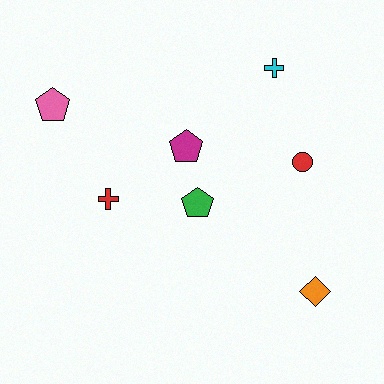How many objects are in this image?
There are 7 objects.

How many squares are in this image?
There are no squares.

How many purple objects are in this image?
There are no purple objects.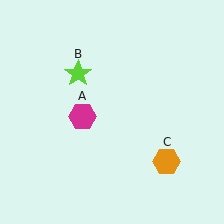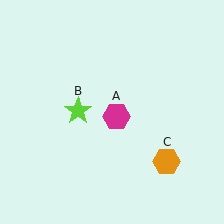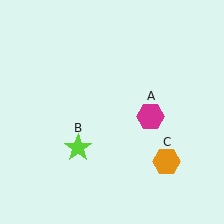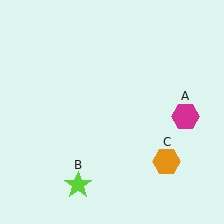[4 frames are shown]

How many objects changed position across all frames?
2 objects changed position: magenta hexagon (object A), lime star (object B).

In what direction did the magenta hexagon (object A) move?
The magenta hexagon (object A) moved right.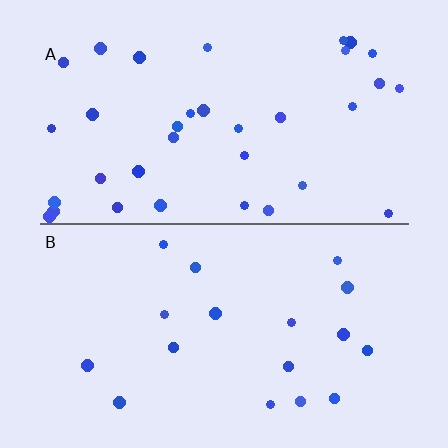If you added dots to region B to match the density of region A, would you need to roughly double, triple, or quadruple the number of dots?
Approximately double.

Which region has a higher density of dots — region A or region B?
A (the top).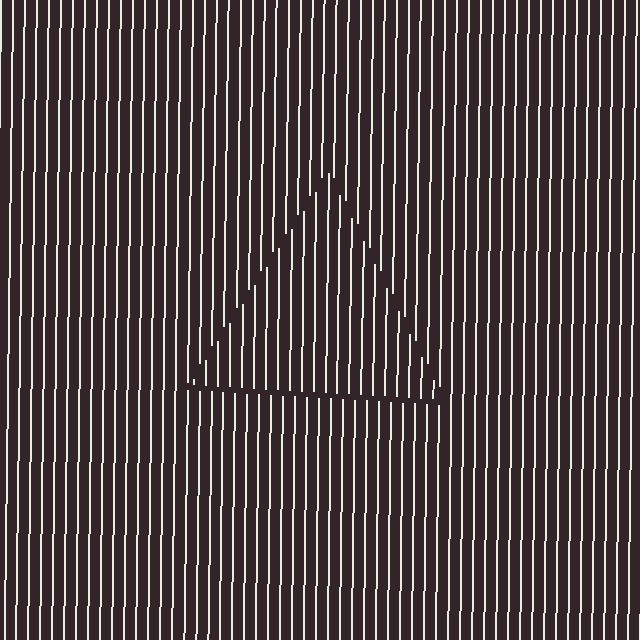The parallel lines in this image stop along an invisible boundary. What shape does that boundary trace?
An illusory triangle. The interior of the shape contains the same grating, shifted by half a period — the contour is defined by the phase discontinuity where line-ends from the inner and outer gratings abut.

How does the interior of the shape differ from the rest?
The interior of the shape contains the same grating, shifted by half a period — the contour is defined by the phase discontinuity where line-ends from the inner and outer gratings abut.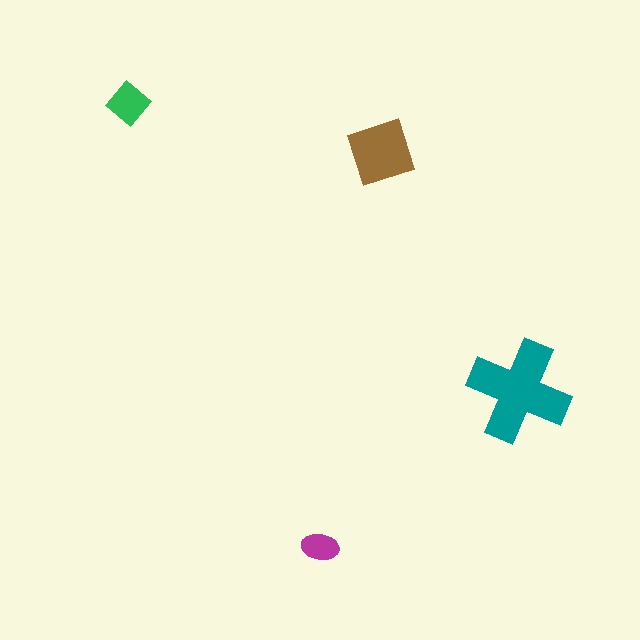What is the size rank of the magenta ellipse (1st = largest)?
4th.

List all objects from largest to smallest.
The teal cross, the brown diamond, the green diamond, the magenta ellipse.